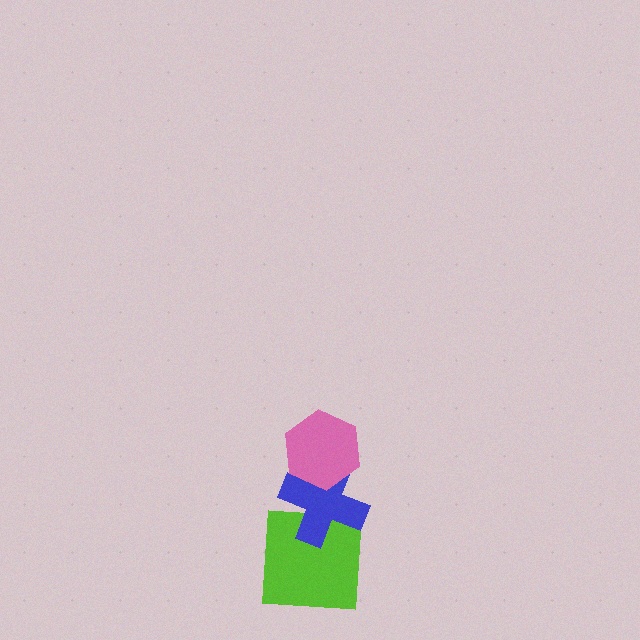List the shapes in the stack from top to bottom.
From top to bottom: the pink hexagon, the blue cross, the lime square.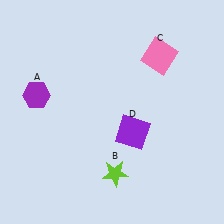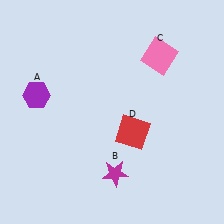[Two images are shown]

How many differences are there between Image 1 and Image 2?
There are 2 differences between the two images.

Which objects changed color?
B changed from lime to magenta. D changed from purple to red.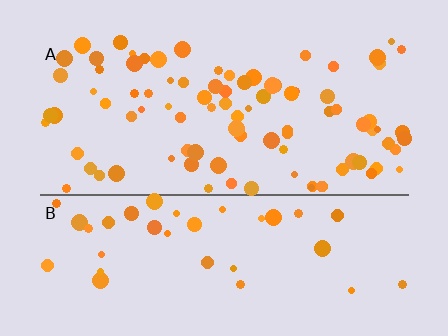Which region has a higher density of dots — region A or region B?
A (the top).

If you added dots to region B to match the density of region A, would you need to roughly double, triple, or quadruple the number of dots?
Approximately double.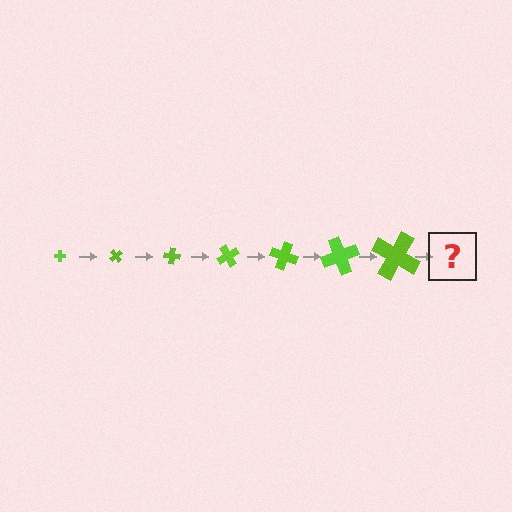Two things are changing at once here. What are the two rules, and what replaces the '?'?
The two rules are that the cross grows larger each step and it rotates 50 degrees each step. The '?' should be a cross, larger than the previous one and rotated 350 degrees from the start.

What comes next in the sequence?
The next element should be a cross, larger than the previous one and rotated 350 degrees from the start.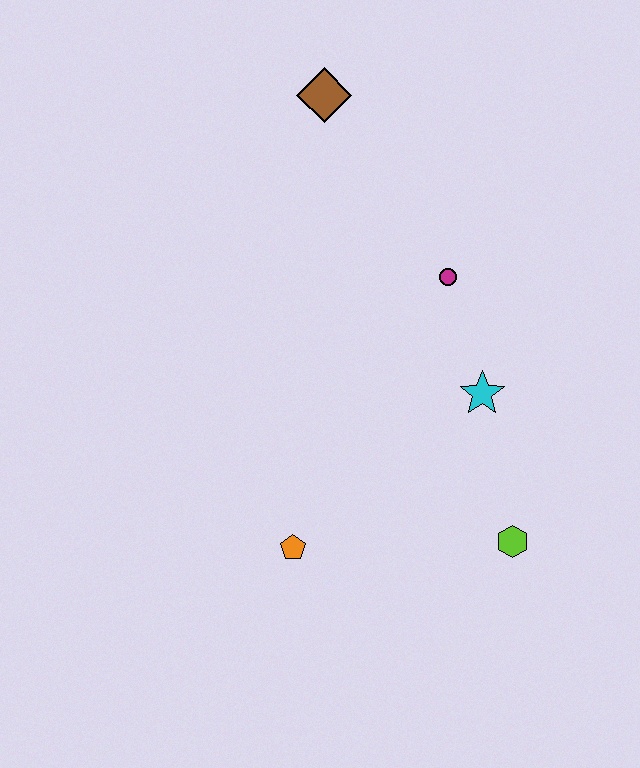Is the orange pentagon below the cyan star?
Yes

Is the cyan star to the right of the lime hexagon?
No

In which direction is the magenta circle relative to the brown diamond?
The magenta circle is below the brown diamond.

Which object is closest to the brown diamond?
The magenta circle is closest to the brown diamond.